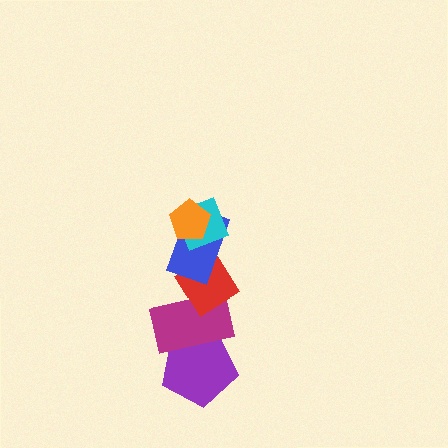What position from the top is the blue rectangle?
The blue rectangle is 3rd from the top.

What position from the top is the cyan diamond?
The cyan diamond is 2nd from the top.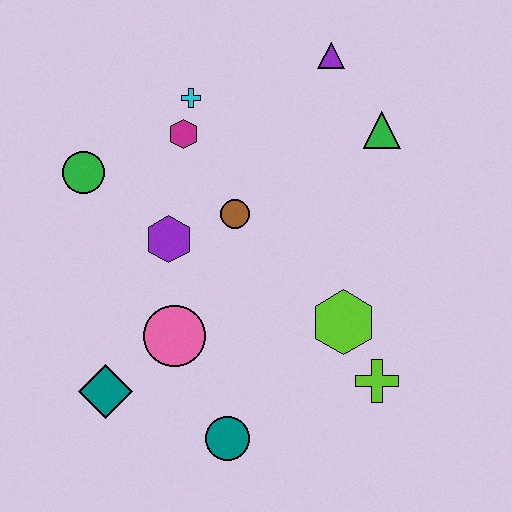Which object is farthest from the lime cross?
The green circle is farthest from the lime cross.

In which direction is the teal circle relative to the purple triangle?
The teal circle is below the purple triangle.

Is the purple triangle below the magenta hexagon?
No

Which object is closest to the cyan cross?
The magenta hexagon is closest to the cyan cross.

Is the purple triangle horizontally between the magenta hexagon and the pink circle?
No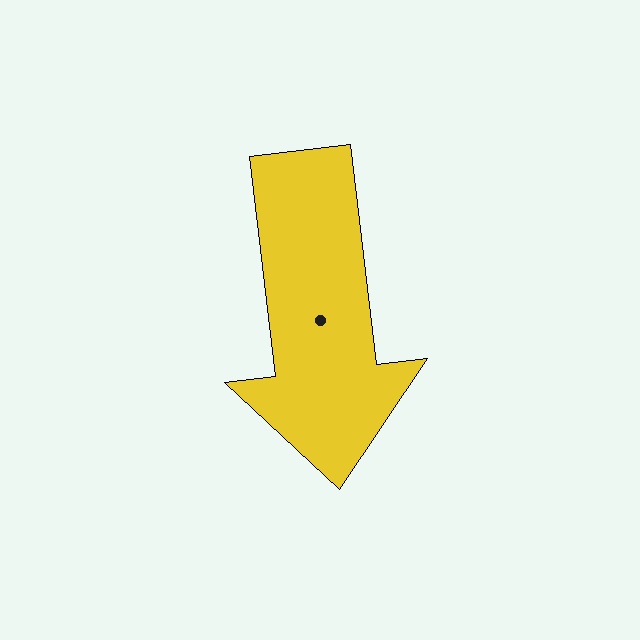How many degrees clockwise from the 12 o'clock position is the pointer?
Approximately 173 degrees.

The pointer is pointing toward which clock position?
Roughly 6 o'clock.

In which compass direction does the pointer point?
South.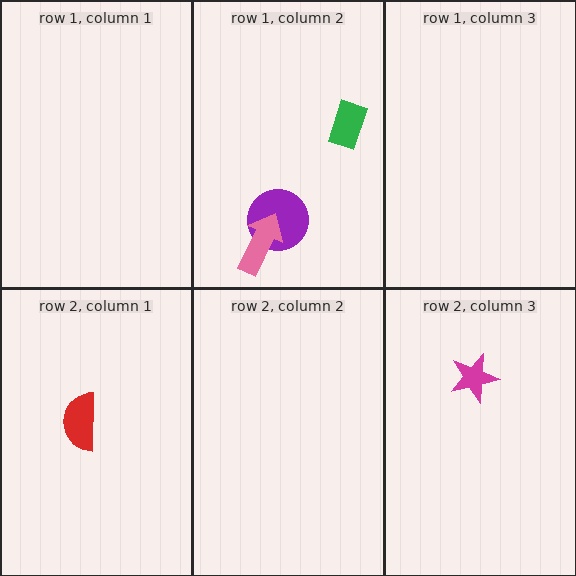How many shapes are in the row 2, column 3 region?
1.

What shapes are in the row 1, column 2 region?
The purple circle, the pink arrow, the green rectangle.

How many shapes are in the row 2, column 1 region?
1.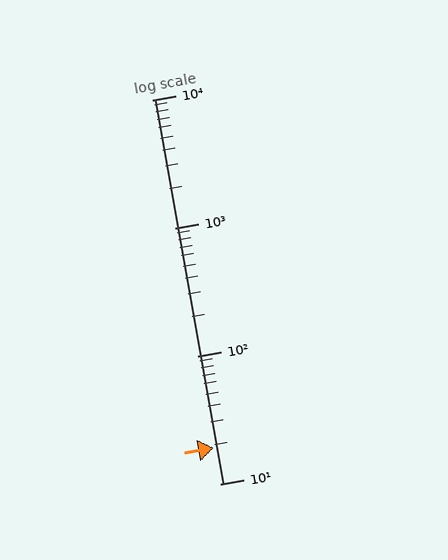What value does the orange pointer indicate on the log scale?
The pointer indicates approximately 19.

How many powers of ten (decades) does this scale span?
The scale spans 3 decades, from 10 to 10000.